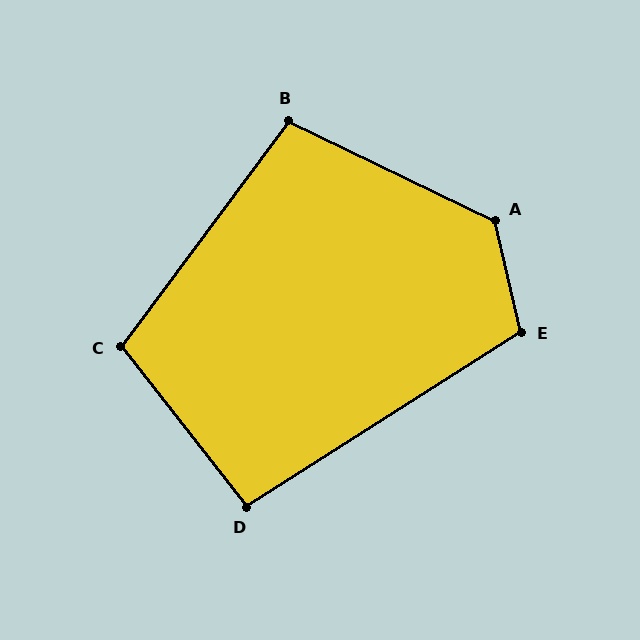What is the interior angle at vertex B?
Approximately 101 degrees (obtuse).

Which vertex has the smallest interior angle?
D, at approximately 96 degrees.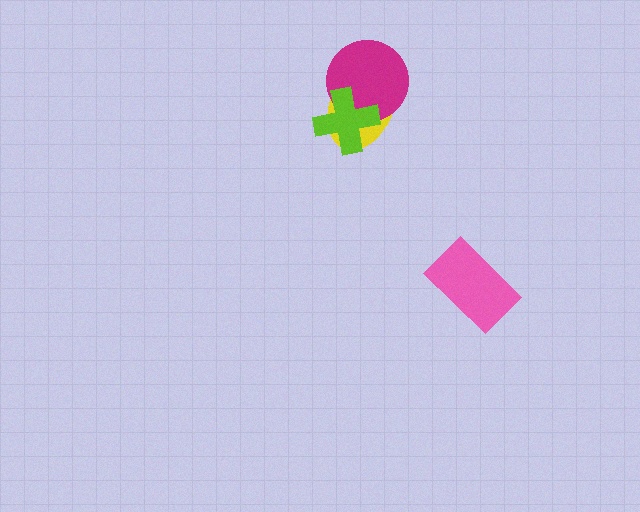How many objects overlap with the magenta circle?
2 objects overlap with the magenta circle.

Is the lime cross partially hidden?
No, no other shape covers it.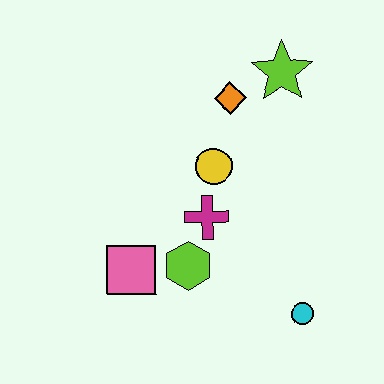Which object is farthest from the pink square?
The lime star is farthest from the pink square.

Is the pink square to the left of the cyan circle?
Yes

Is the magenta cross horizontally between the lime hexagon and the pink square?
No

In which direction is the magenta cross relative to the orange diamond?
The magenta cross is below the orange diamond.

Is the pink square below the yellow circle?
Yes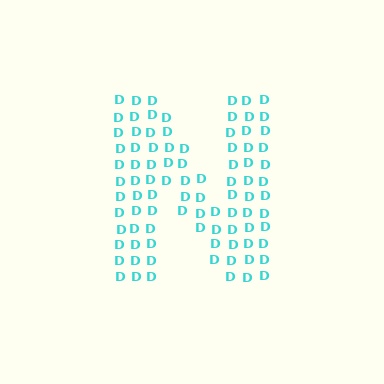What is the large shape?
The large shape is the letter N.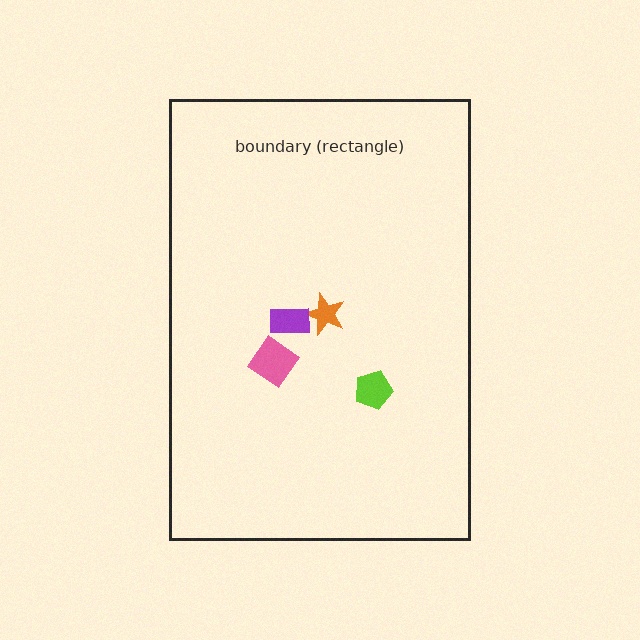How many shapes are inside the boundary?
4 inside, 0 outside.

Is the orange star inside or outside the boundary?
Inside.